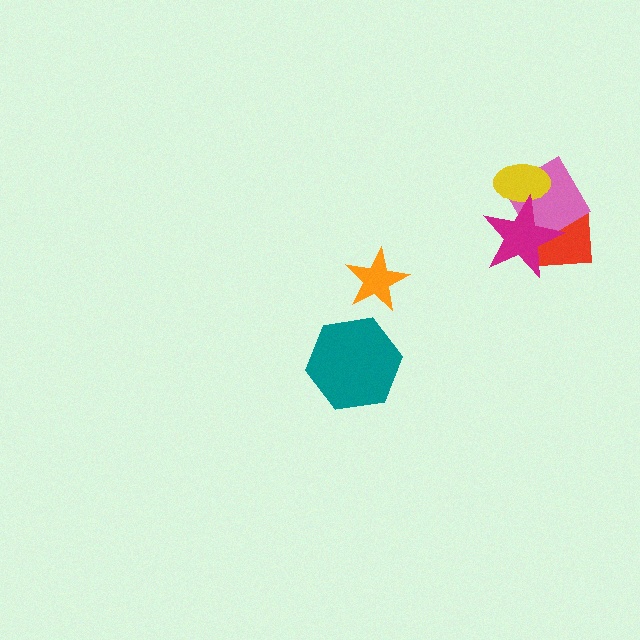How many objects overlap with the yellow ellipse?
2 objects overlap with the yellow ellipse.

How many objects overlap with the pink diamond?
3 objects overlap with the pink diamond.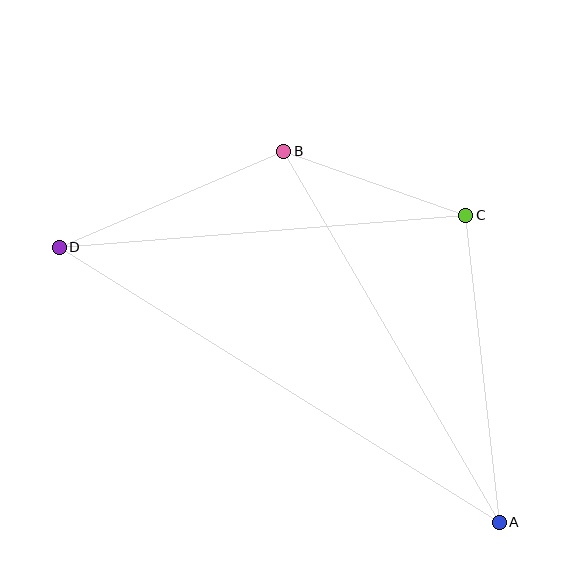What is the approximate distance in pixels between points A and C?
The distance between A and C is approximately 309 pixels.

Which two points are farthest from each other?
Points A and D are farthest from each other.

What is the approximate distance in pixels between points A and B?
The distance between A and B is approximately 429 pixels.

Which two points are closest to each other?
Points B and C are closest to each other.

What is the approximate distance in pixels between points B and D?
The distance between B and D is approximately 244 pixels.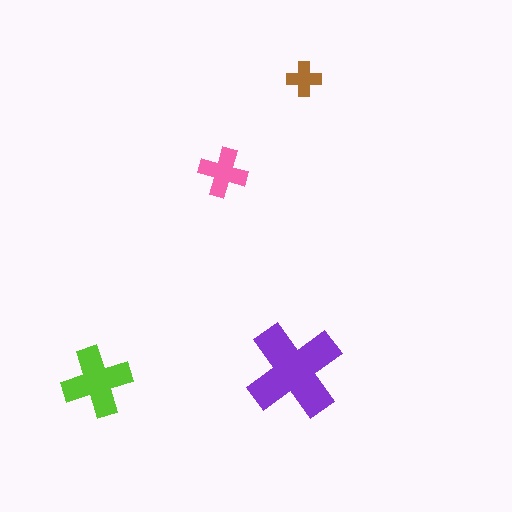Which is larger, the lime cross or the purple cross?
The purple one.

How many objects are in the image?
There are 4 objects in the image.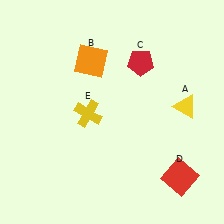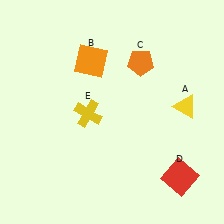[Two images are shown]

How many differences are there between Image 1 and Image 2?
There is 1 difference between the two images.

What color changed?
The pentagon (C) changed from red in Image 1 to orange in Image 2.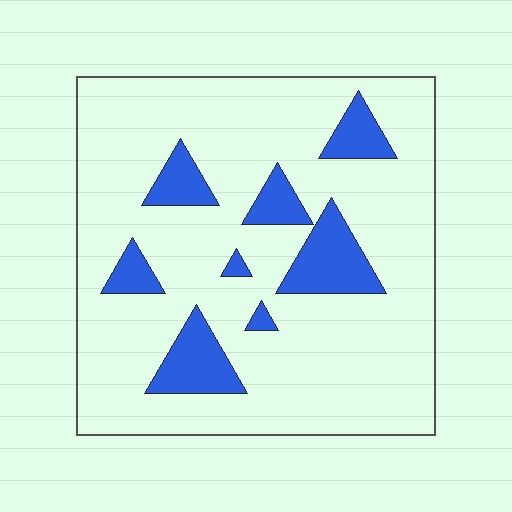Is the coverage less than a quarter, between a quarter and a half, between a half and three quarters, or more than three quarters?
Less than a quarter.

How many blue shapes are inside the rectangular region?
8.